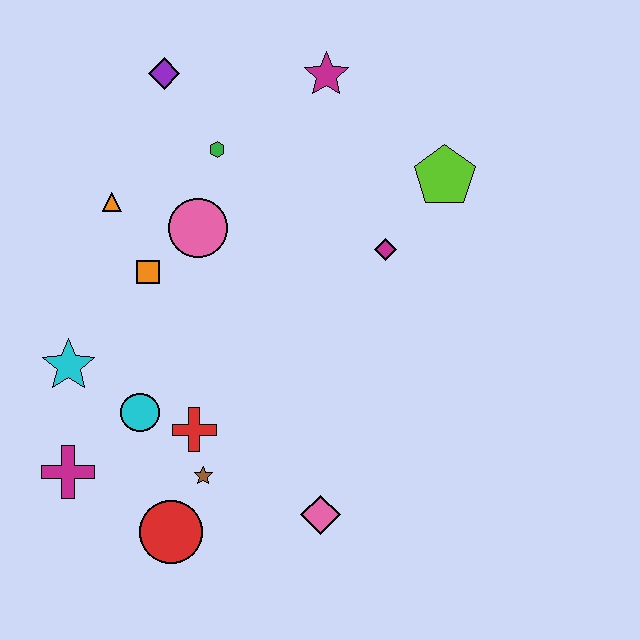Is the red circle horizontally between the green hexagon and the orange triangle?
Yes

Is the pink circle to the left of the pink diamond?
Yes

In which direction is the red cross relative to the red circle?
The red cross is above the red circle.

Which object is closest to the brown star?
The red cross is closest to the brown star.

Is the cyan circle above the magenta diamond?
No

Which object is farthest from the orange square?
The lime pentagon is farthest from the orange square.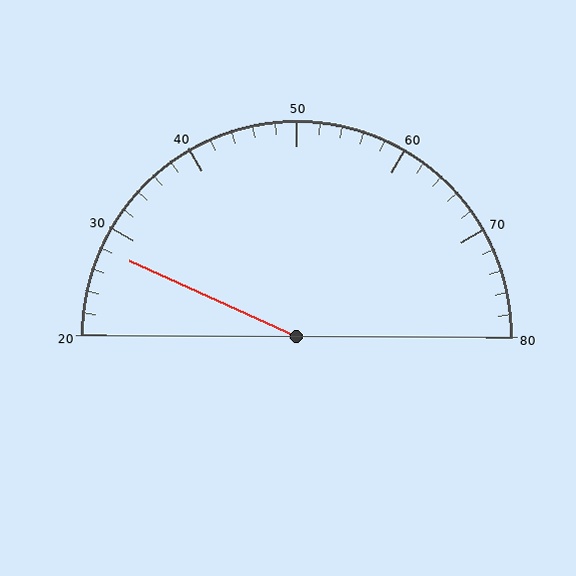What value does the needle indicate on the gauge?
The needle indicates approximately 28.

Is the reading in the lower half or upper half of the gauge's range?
The reading is in the lower half of the range (20 to 80).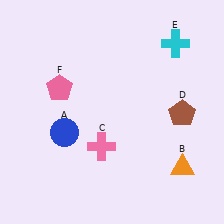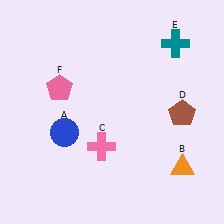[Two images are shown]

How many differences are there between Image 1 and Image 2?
There is 1 difference between the two images.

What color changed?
The cross (E) changed from cyan in Image 1 to teal in Image 2.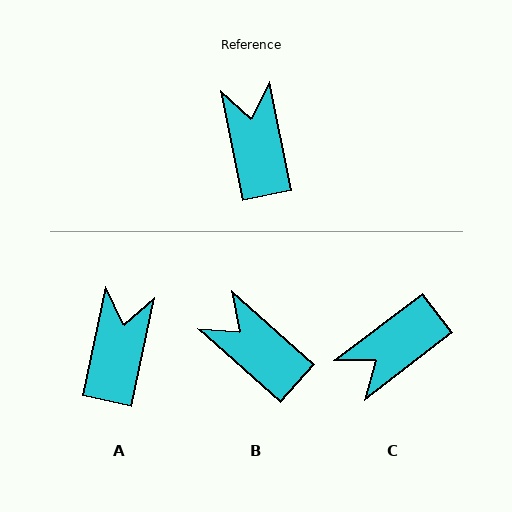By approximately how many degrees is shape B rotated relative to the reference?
Approximately 37 degrees counter-clockwise.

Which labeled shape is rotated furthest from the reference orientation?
C, about 116 degrees away.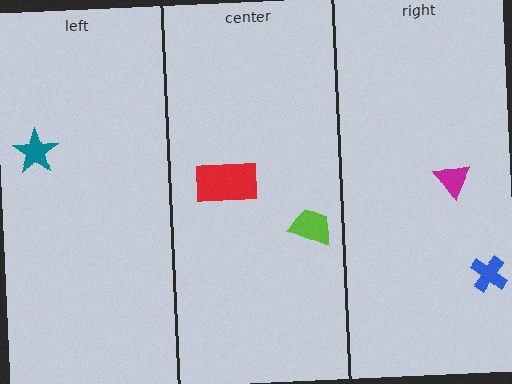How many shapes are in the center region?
2.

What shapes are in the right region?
The magenta triangle, the blue cross.